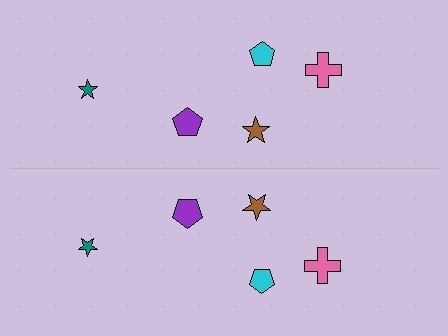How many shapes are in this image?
There are 10 shapes in this image.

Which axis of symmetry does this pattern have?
The pattern has a horizontal axis of symmetry running through the center of the image.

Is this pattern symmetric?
Yes, this pattern has bilateral (reflection) symmetry.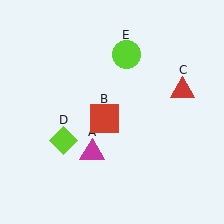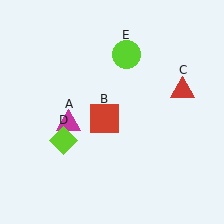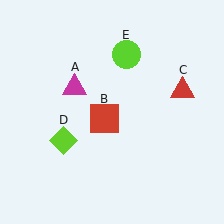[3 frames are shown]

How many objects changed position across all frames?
1 object changed position: magenta triangle (object A).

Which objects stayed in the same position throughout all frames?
Red square (object B) and red triangle (object C) and lime diamond (object D) and lime circle (object E) remained stationary.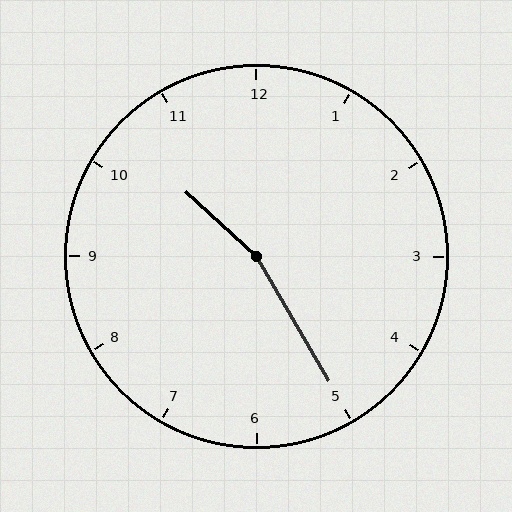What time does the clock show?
10:25.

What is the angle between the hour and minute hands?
Approximately 162 degrees.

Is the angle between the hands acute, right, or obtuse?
It is obtuse.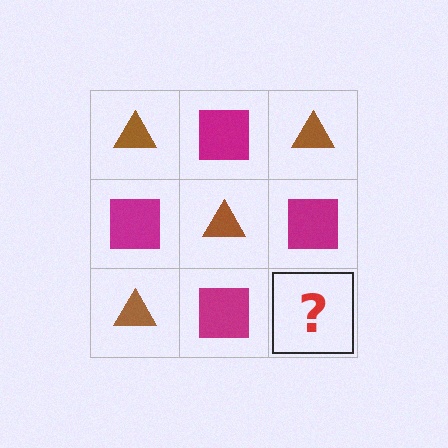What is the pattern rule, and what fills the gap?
The rule is that it alternates brown triangle and magenta square in a checkerboard pattern. The gap should be filled with a brown triangle.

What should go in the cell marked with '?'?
The missing cell should contain a brown triangle.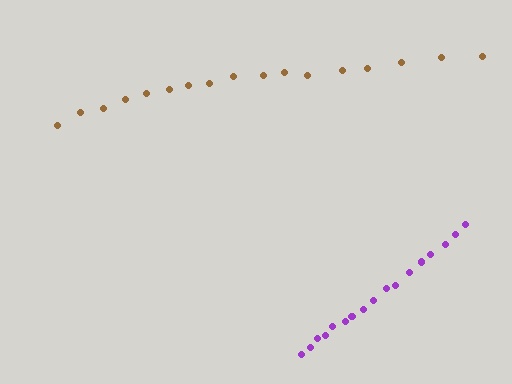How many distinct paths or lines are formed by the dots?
There are 2 distinct paths.